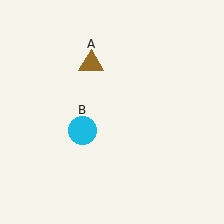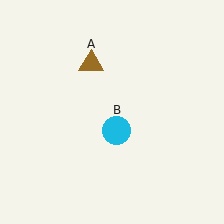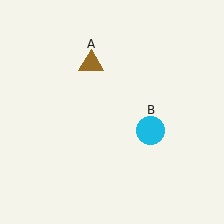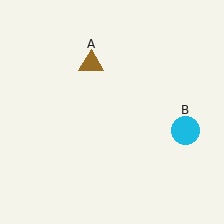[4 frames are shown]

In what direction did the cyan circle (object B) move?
The cyan circle (object B) moved right.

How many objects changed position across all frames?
1 object changed position: cyan circle (object B).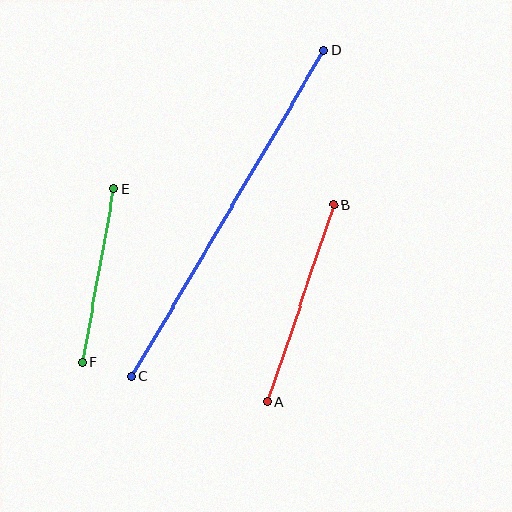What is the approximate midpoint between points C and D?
The midpoint is at approximately (228, 213) pixels.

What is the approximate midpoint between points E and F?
The midpoint is at approximately (98, 276) pixels.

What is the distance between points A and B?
The distance is approximately 207 pixels.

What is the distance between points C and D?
The distance is approximately 379 pixels.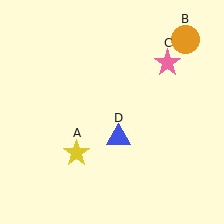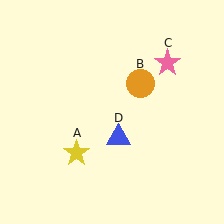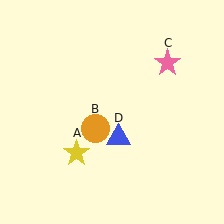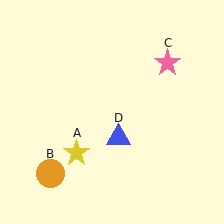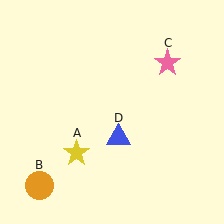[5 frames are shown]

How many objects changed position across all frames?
1 object changed position: orange circle (object B).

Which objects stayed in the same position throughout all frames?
Yellow star (object A) and pink star (object C) and blue triangle (object D) remained stationary.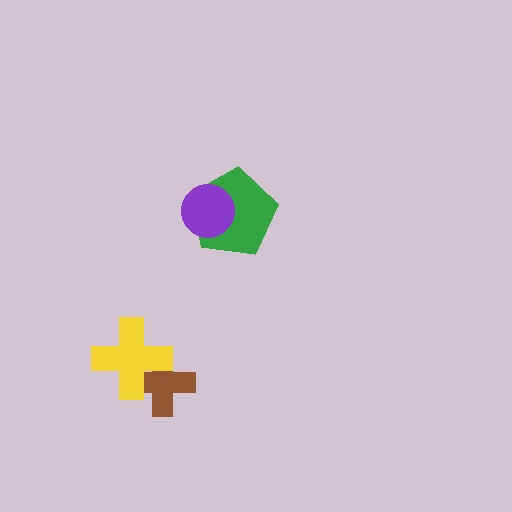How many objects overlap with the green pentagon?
1 object overlaps with the green pentagon.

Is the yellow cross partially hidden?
No, no other shape covers it.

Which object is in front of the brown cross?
The yellow cross is in front of the brown cross.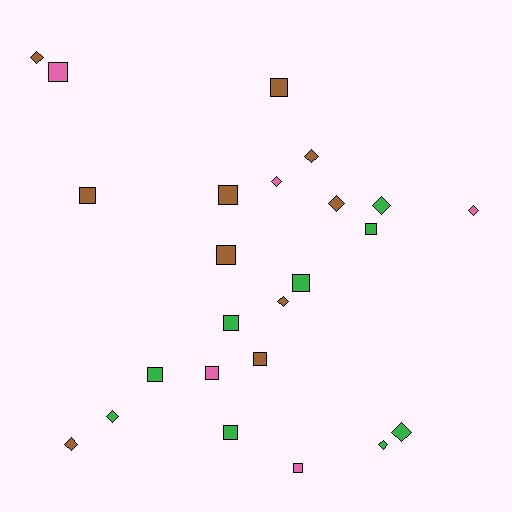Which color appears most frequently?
Brown, with 10 objects.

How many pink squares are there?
There are 3 pink squares.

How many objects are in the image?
There are 24 objects.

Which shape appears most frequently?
Square, with 13 objects.